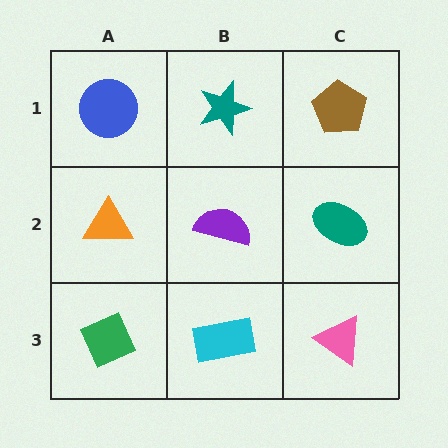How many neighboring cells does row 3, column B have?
3.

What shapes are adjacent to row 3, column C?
A teal ellipse (row 2, column C), a cyan rectangle (row 3, column B).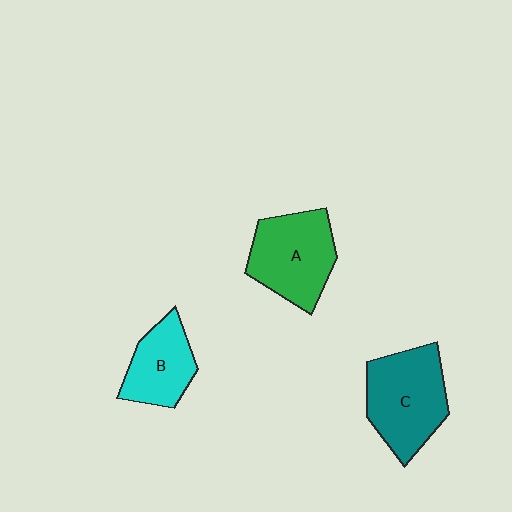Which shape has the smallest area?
Shape B (cyan).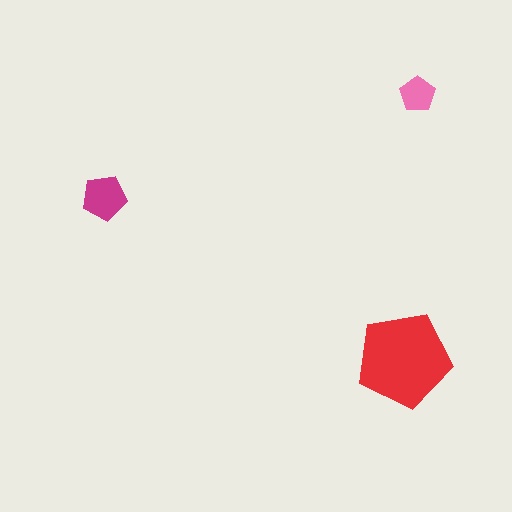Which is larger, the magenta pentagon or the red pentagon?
The red one.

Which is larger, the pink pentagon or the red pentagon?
The red one.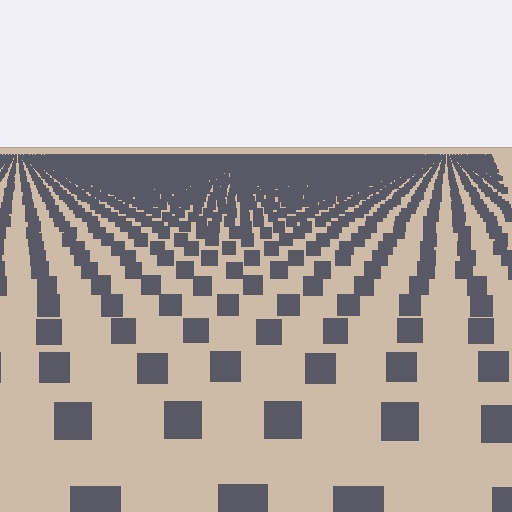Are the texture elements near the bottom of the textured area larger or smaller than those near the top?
Larger. Near the bottom, elements are closer to the viewer and appear at a bigger on-screen size.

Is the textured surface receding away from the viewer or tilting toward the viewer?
The surface is receding away from the viewer. Texture elements get smaller and denser toward the top.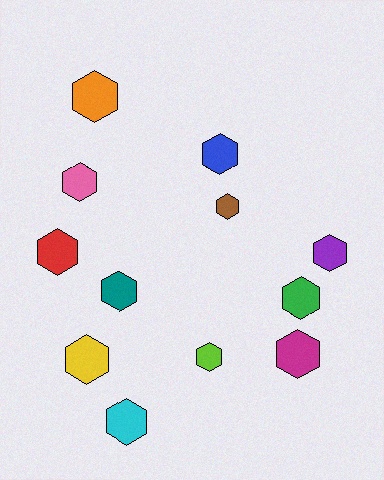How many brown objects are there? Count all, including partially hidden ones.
There is 1 brown object.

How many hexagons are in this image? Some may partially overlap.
There are 12 hexagons.